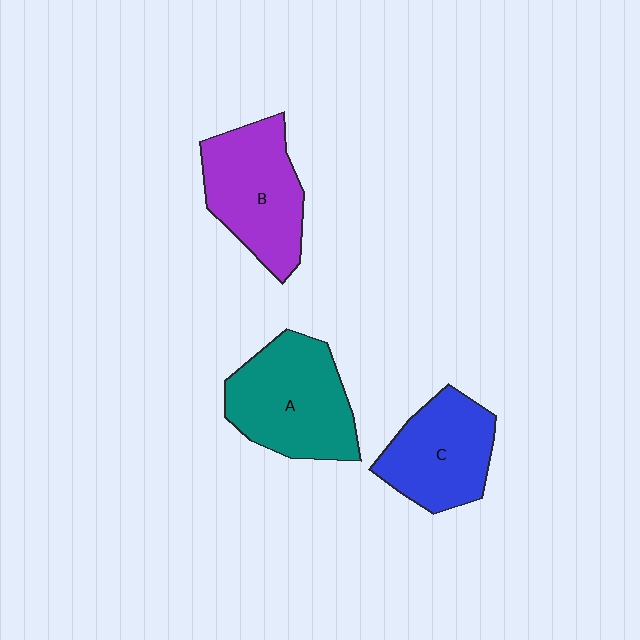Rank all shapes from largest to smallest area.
From largest to smallest: A (teal), B (purple), C (blue).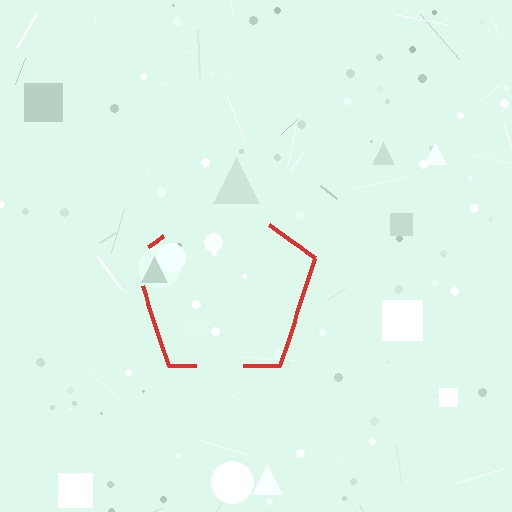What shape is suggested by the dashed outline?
The dashed outline suggests a pentagon.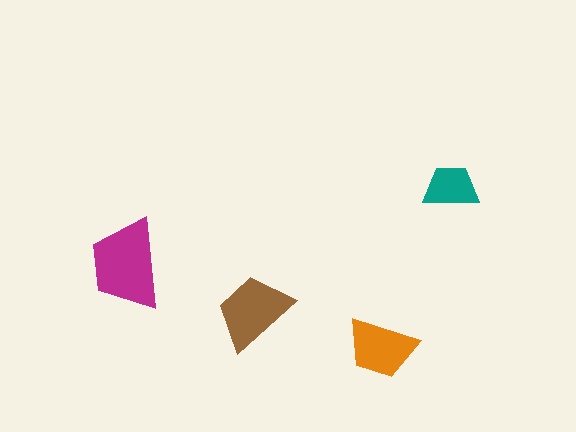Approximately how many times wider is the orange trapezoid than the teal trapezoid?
About 1.5 times wider.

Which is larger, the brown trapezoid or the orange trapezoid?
The brown one.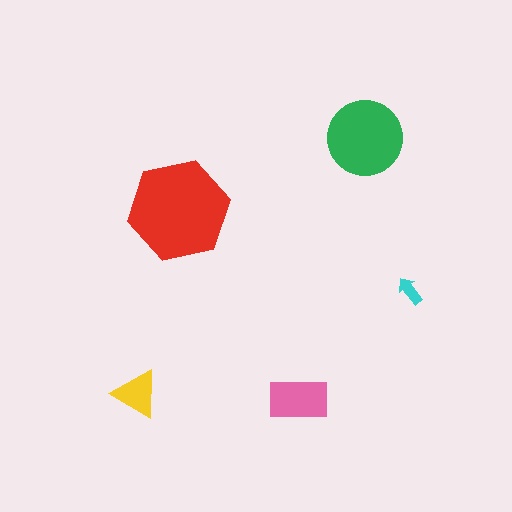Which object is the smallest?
The cyan arrow.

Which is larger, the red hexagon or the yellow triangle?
The red hexagon.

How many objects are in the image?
There are 5 objects in the image.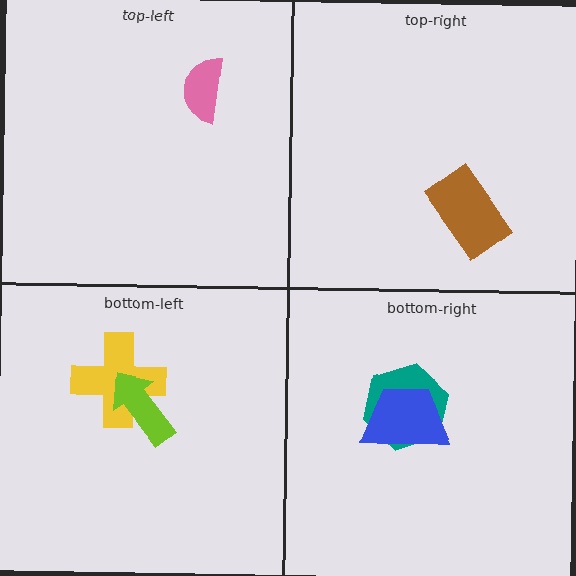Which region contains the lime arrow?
The bottom-left region.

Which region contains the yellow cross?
The bottom-left region.